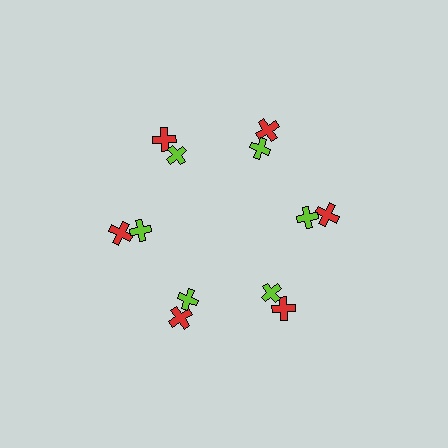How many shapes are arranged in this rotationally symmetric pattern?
There are 12 shapes, arranged in 6 groups of 2.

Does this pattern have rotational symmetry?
Yes, this pattern has 6-fold rotational symmetry. It looks the same after rotating 60 degrees around the center.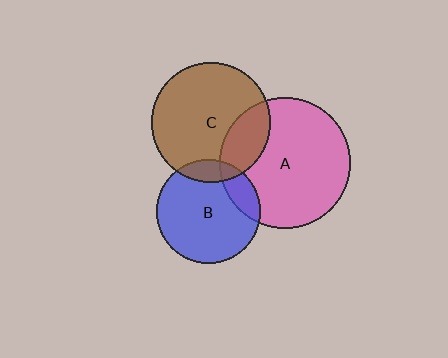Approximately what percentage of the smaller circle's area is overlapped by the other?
Approximately 15%.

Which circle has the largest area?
Circle A (pink).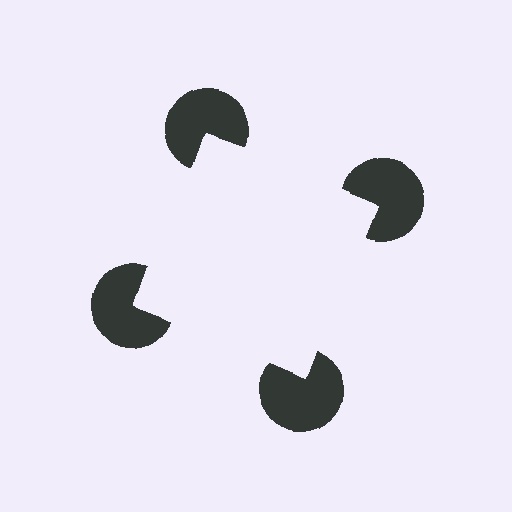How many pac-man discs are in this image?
There are 4 — one at each vertex of the illusory square.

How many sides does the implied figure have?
4 sides.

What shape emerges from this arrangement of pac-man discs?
An illusory square — its edges are inferred from the aligned wedge cuts in the pac-man discs, not physically drawn.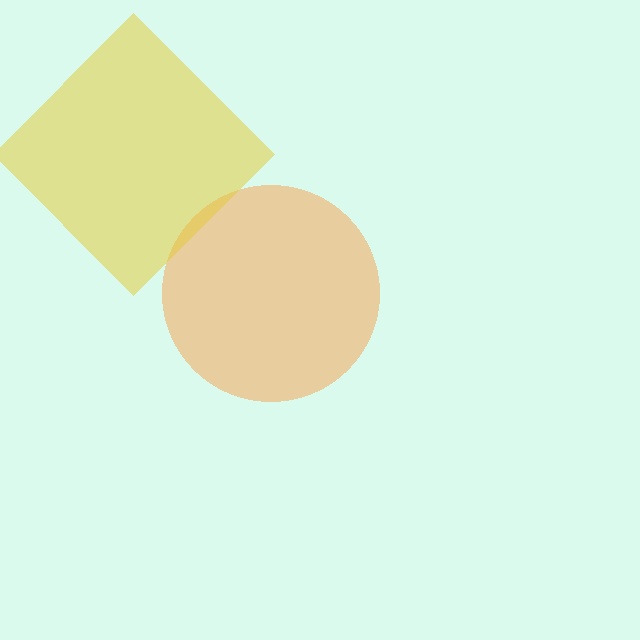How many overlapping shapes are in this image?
There are 2 overlapping shapes in the image.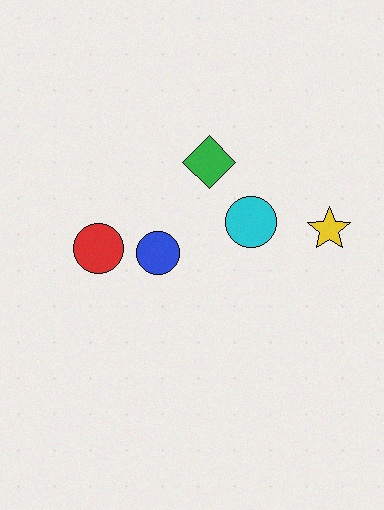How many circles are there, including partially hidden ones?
There are 3 circles.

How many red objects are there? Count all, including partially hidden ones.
There is 1 red object.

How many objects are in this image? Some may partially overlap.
There are 5 objects.